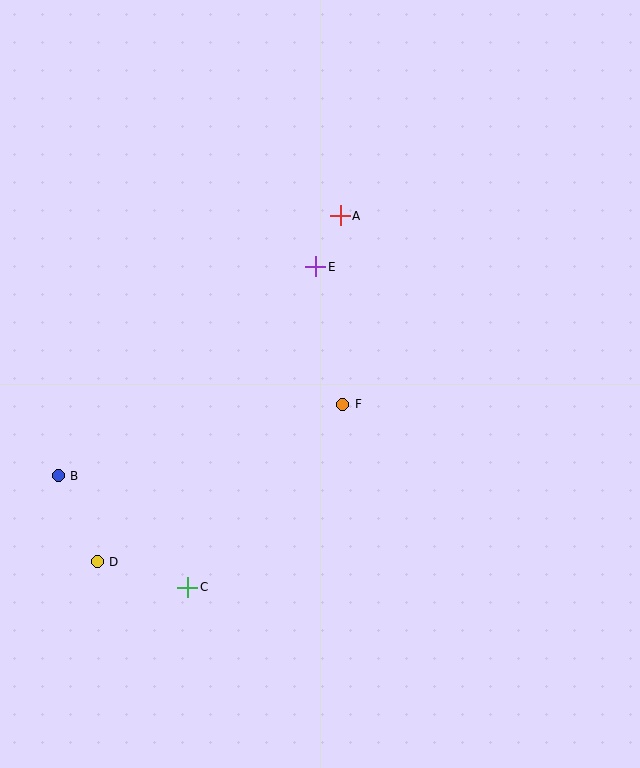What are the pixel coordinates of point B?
Point B is at (58, 476).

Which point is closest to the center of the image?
Point F at (343, 404) is closest to the center.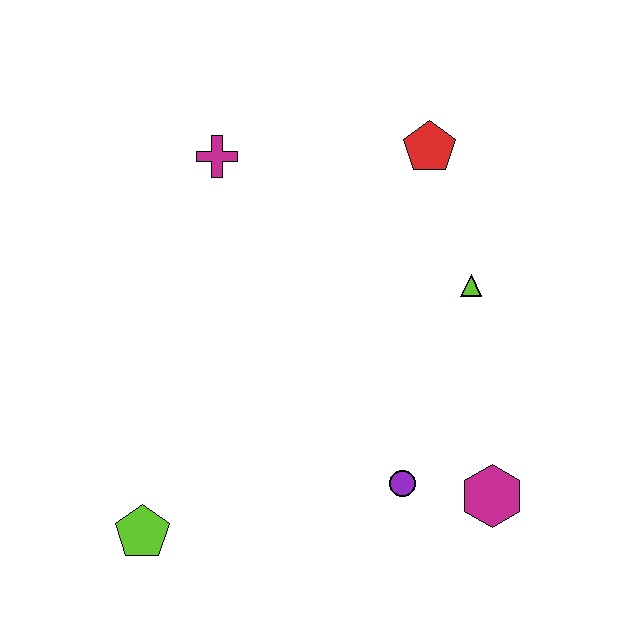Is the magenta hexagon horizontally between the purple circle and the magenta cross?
No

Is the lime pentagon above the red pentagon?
No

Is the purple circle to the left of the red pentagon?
Yes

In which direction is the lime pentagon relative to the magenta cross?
The lime pentagon is below the magenta cross.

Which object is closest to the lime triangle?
The red pentagon is closest to the lime triangle.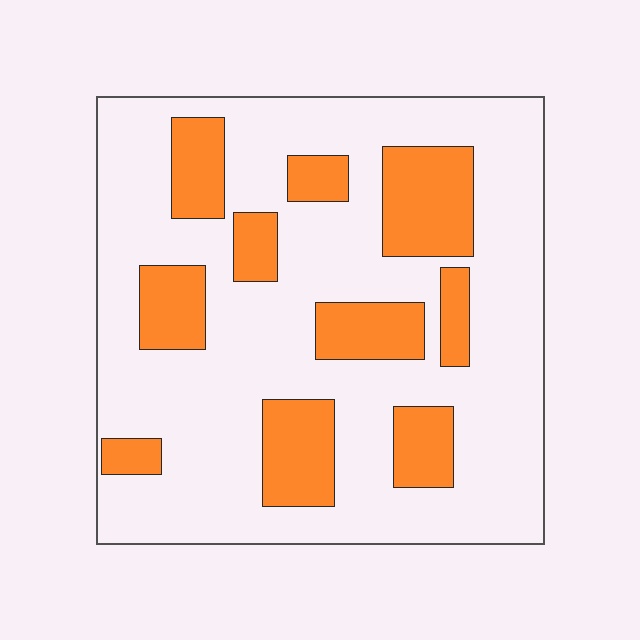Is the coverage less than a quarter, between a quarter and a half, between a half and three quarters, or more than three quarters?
Between a quarter and a half.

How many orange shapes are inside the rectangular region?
10.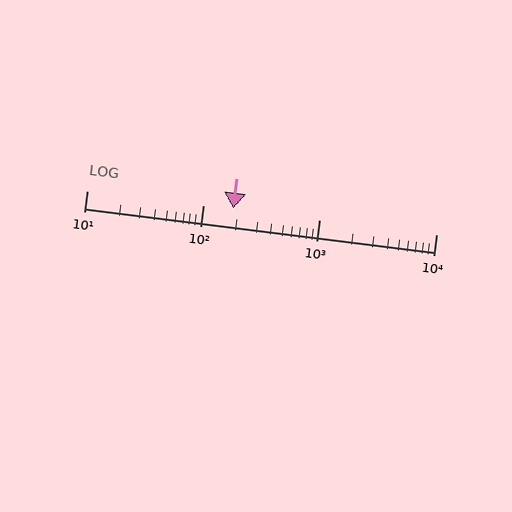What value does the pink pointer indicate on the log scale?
The pointer indicates approximately 180.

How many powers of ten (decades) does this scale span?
The scale spans 3 decades, from 10 to 10000.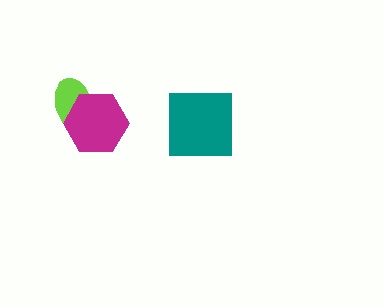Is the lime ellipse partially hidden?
Yes, it is partially covered by another shape.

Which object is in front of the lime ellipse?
The magenta hexagon is in front of the lime ellipse.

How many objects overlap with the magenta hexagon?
1 object overlaps with the magenta hexagon.